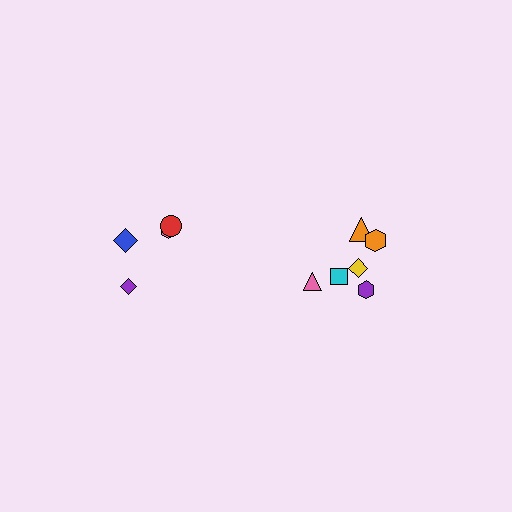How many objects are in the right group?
There are 6 objects.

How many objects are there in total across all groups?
There are 10 objects.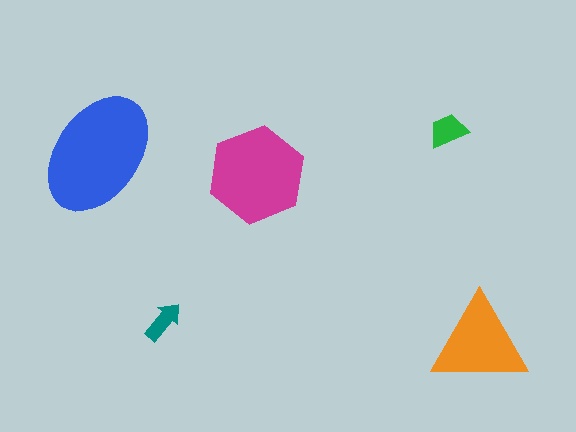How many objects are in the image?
There are 5 objects in the image.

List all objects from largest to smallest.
The blue ellipse, the magenta hexagon, the orange triangle, the green trapezoid, the teal arrow.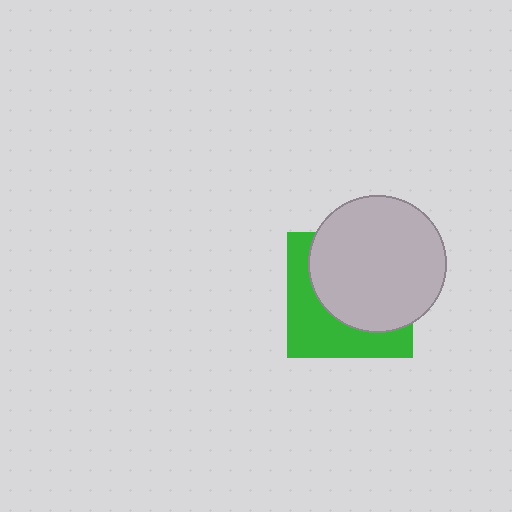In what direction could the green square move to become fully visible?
The green square could move toward the lower-left. That would shift it out from behind the light gray circle entirely.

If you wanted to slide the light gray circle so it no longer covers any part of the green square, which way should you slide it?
Slide it toward the upper-right — that is the most direct way to separate the two shapes.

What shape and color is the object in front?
The object in front is a light gray circle.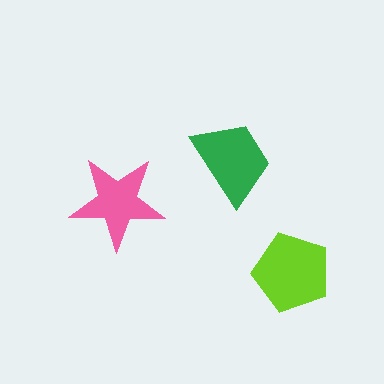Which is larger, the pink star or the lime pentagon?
The lime pentagon.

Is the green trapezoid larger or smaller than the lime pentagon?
Smaller.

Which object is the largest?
The lime pentagon.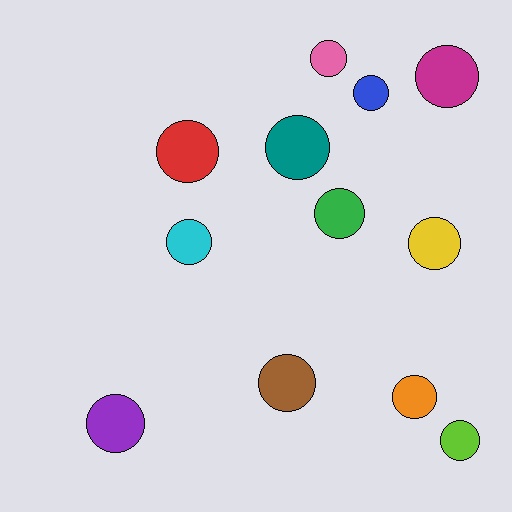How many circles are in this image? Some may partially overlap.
There are 12 circles.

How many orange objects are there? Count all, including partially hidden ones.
There is 1 orange object.